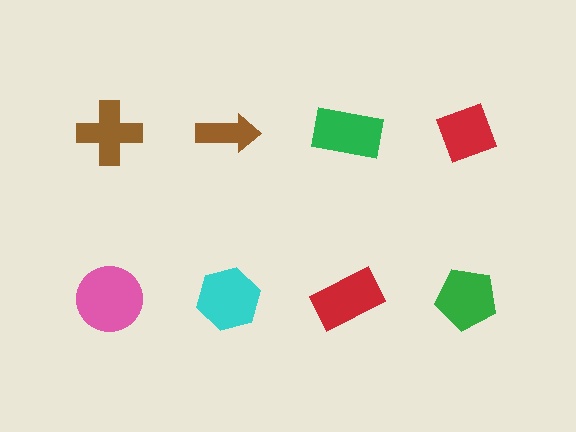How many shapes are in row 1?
4 shapes.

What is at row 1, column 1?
A brown cross.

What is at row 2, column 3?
A red rectangle.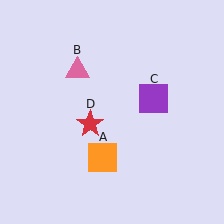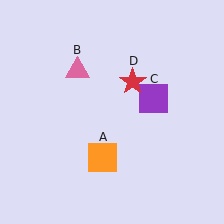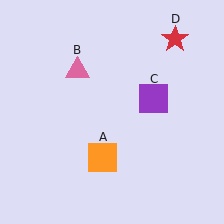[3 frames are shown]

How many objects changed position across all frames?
1 object changed position: red star (object D).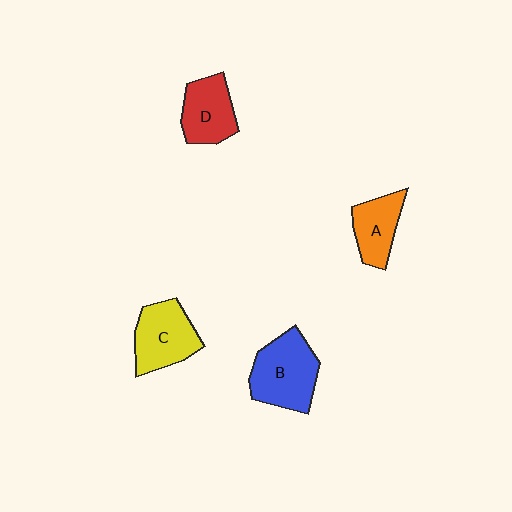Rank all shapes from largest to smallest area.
From largest to smallest: B (blue), C (yellow), D (red), A (orange).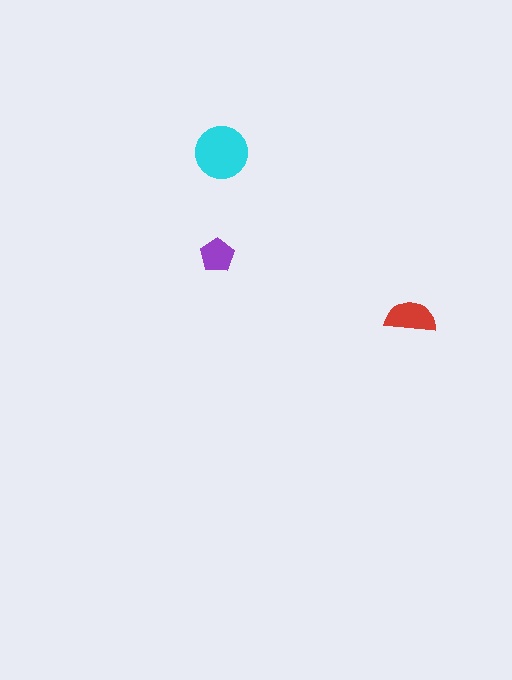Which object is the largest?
The cyan circle.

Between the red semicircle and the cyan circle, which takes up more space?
The cyan circle.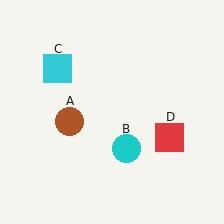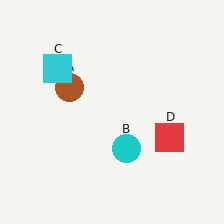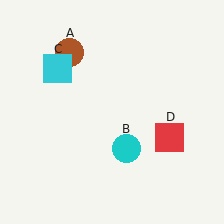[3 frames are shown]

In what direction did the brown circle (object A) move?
The brown circle (object A) moved up.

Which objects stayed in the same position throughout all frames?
Cyan circle (object B) and cyan square (object C) and red square (object D) remained stationary.